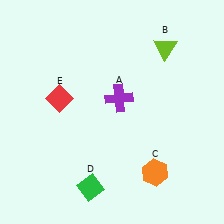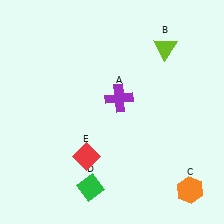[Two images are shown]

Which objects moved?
The objects that moved are: the orange hexagon (C), the red diamond (E).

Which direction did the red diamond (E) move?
The red diamond (E) moved down.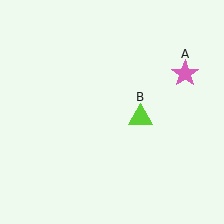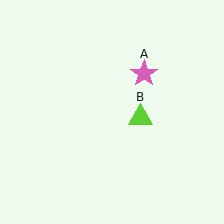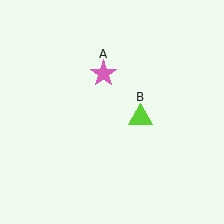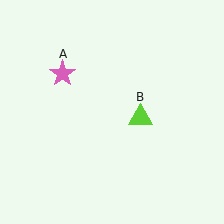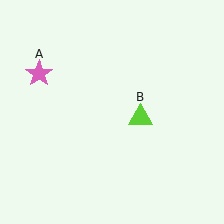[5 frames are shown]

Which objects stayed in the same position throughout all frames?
Lime triangle (object B) remained stationary.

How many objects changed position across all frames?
1 object changed position: pink star (object A).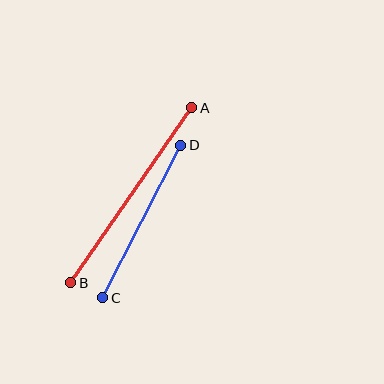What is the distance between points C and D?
The distance is approximately 171 pixels.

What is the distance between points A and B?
The distance is approximately 212 pixels.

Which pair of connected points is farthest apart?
Points A and B are farthest apart.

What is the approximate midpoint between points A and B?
The midpoint is at approximately (131, 195) pixels.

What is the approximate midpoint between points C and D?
The midpoint is at approximately (142, 221) pixels.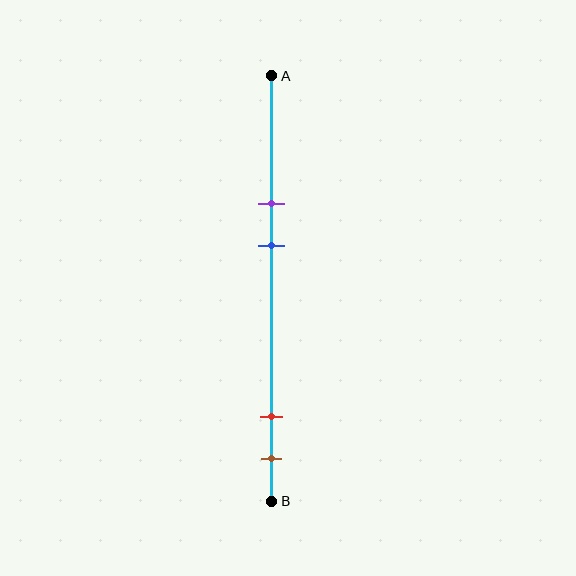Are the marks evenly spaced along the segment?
No, the marks are not evenly spaced.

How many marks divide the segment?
There are 4 marks dividing the segment.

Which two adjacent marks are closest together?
The red and brown marks are the closest adjacent pair.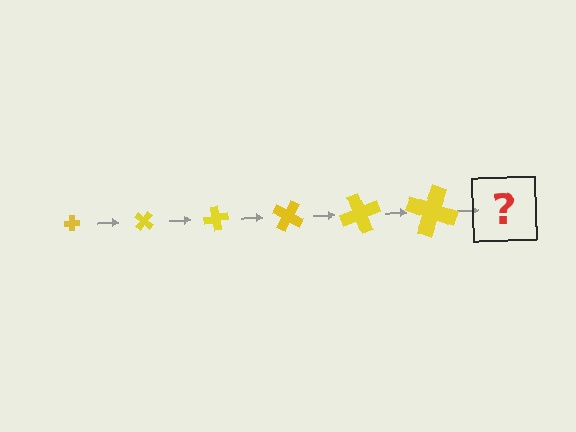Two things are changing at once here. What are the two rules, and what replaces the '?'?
The two rules are that the cross grows larger each step and it rotates 40 degrees each step. The '?' should be a cross, larger than the previous one and rotated 240 degrees from the start.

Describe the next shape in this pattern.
It should be a cross, larger than the previous one and rotated 240 degrees from the start.